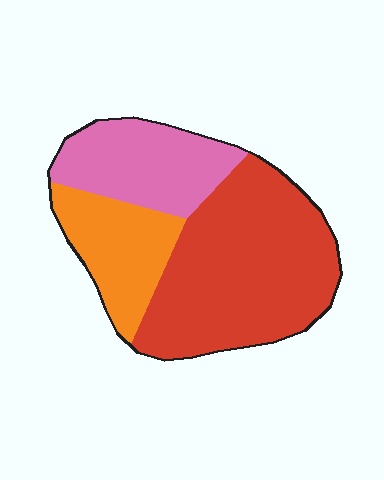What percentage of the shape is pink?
Pink takes up about one quarter (1/4) of the shape.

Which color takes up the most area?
Red, at roughly 55%.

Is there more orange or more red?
Red.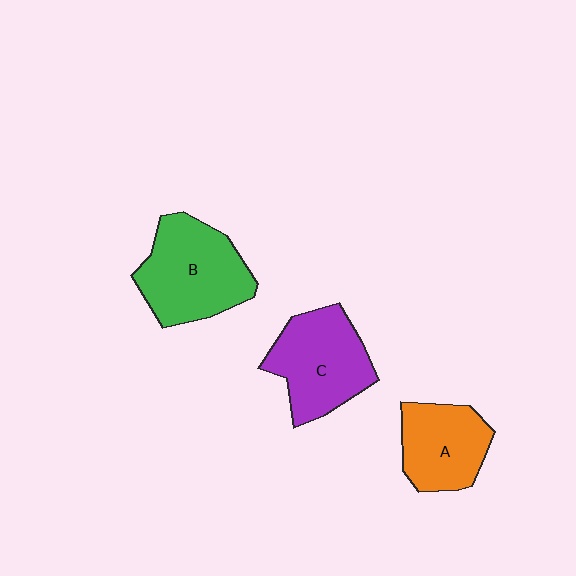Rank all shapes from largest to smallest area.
From largest to smallest: B (green), C (purple), A (orange).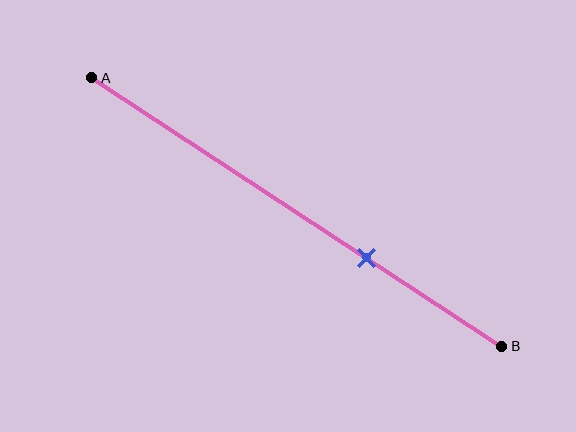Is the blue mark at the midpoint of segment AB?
No, the mark is at about 65% from A, not at the 50% midpoint.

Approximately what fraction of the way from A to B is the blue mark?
The blue mark is approximately 65% of the way from A to B.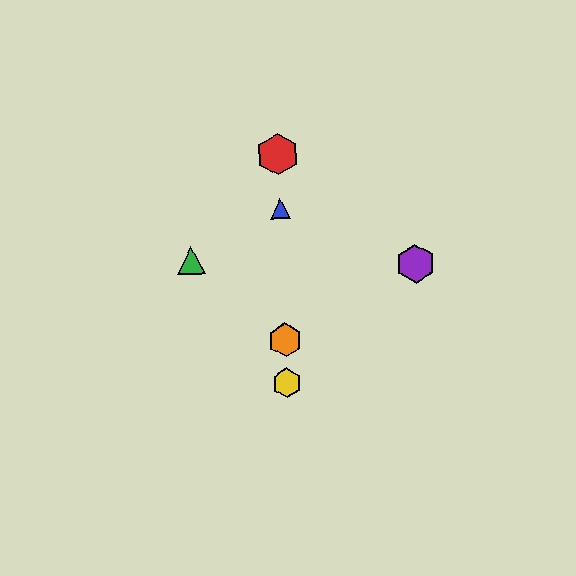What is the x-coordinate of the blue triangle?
The blue triangle is at x≈280.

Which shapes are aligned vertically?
The red hexagon, the blue triangle, the yellow hexagon, the orange hexagon are aligned vertically.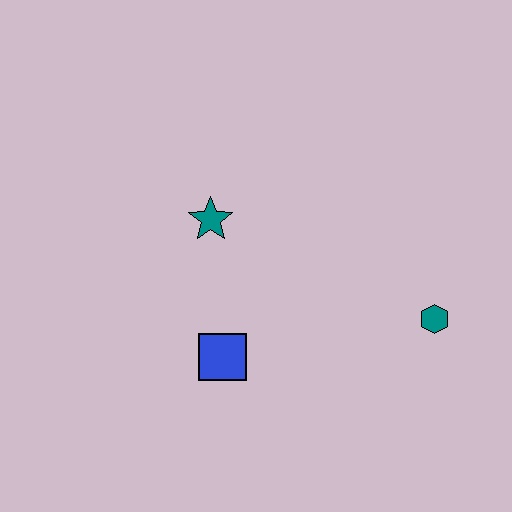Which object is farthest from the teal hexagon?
The teal star is farthest from the teal hexagon.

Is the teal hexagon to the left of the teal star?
No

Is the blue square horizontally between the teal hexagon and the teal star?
Yes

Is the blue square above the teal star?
No